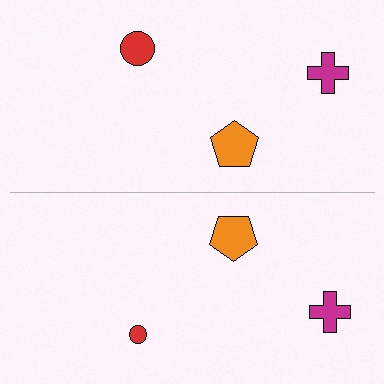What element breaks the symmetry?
The red circle on the bottom side has a different size than its mirror counterpart.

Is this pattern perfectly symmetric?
No, the pattern is not perfectly symmetric. The red circle on the bottom side has a different size than its mirror counterpart.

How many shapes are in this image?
There are 6 shapes in this image.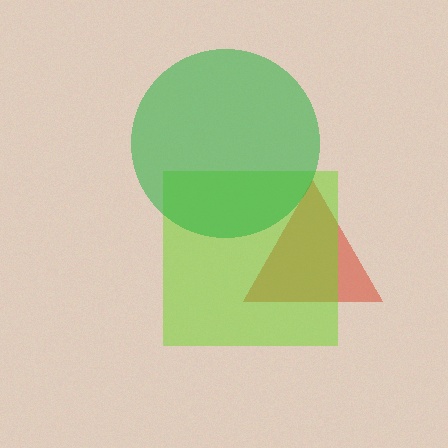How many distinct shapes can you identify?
There are 3 distinct shapes: a red triangle, a lime square, a green circle.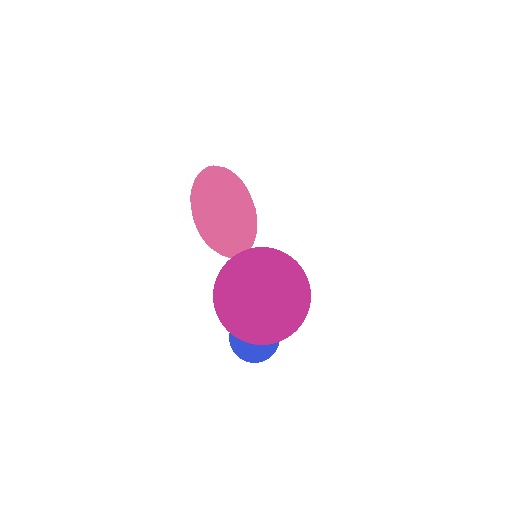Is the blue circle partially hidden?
Yes, it is partially covered by another shape.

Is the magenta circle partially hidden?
No, no other shape covers it.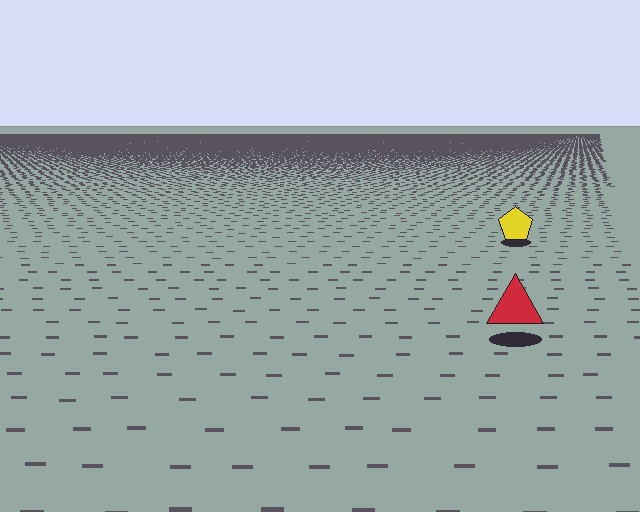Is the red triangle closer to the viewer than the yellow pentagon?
Yes. The red triangle is closer — you can tell from the texture gradient: the ground texture is coarser near it.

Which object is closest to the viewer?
The red triangle is closest. The texture marks near it are larger and more spread out.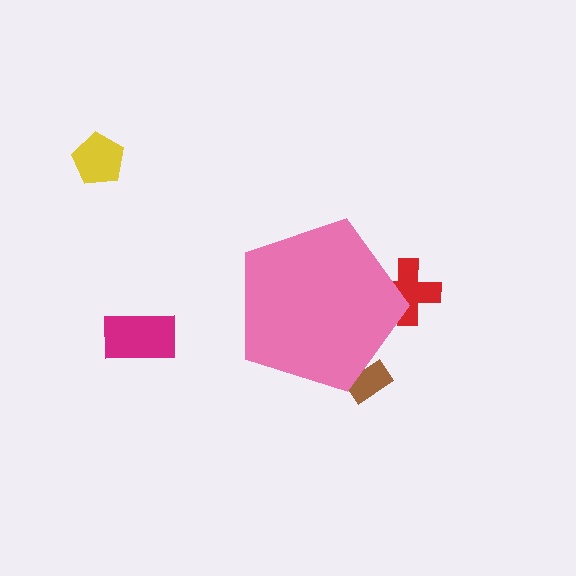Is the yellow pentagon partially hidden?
No, the yellow pentagon is fully visible.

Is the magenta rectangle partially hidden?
No, the magenta rectangle is fully visible.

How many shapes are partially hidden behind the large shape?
2 shapes are partially hidden.